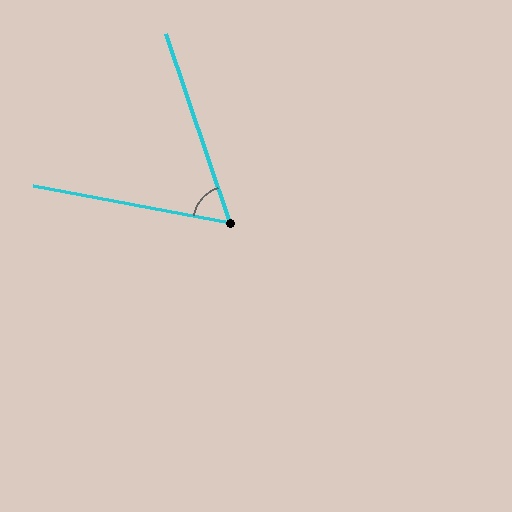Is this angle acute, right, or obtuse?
It is acute.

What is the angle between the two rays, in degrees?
Approximately 61 degrees.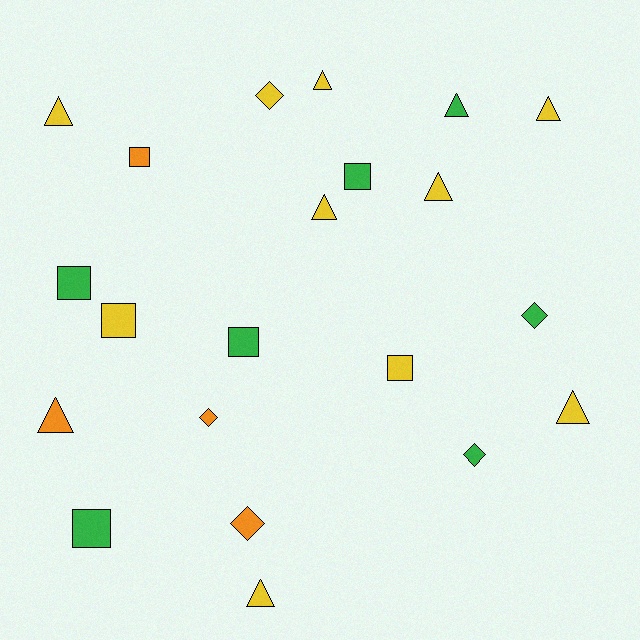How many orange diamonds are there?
There are 2 orange diamonds.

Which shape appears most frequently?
Triangle, with 9 objects.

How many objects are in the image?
There are 21 objects.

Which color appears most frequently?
Yellow, with 10 objects.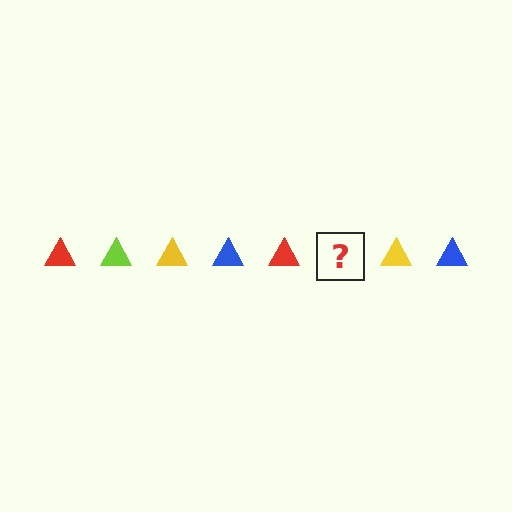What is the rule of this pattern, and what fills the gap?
The rule is that the pattern cycles through red, lime, yellow, blue triangles. The gap should be filled with a lime triangle.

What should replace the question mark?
The question mark should be replaced with a lime triangle.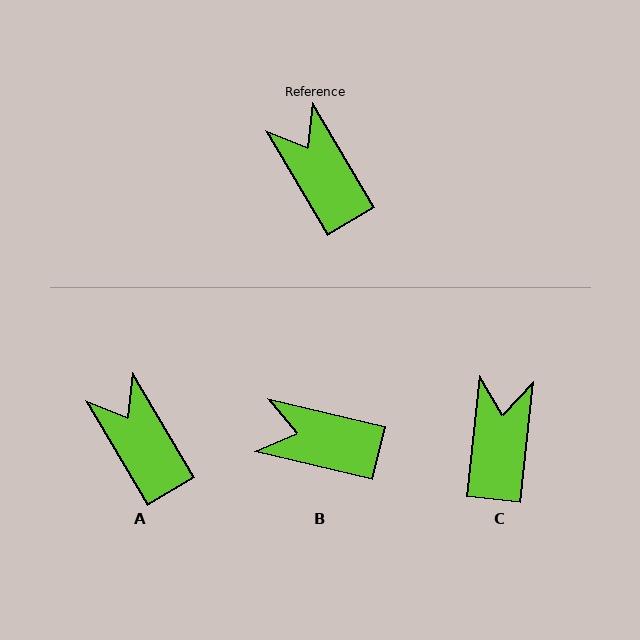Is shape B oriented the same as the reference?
No, it is off by about 46 degrees.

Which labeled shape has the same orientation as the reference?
A.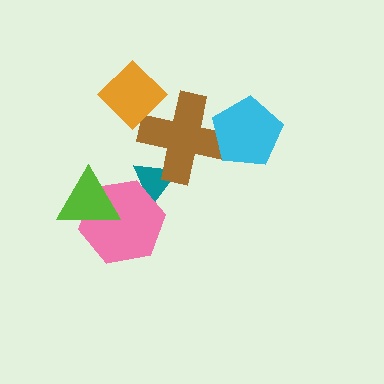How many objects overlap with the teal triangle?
2 objects overlap with the teal triangle.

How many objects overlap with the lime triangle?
1 object overlaps with the lime triangle.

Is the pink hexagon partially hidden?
Yes, it is partially covered by another shape.